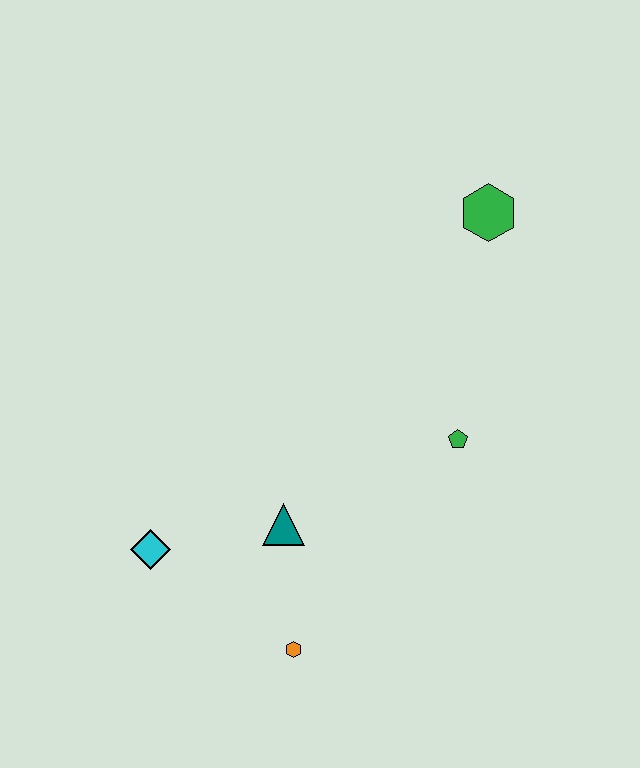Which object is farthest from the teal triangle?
The green hexagon is farthest from the teal triangle.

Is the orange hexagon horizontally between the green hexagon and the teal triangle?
Yes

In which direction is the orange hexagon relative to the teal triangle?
The orange hexagon is below the teal triangle.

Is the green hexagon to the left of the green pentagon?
No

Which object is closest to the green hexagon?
The green pentagon is closest to the green hexagon.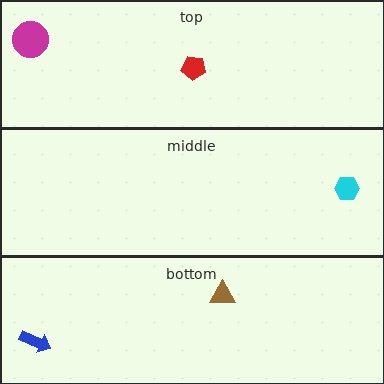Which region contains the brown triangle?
The bottom region.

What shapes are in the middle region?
The cyan hexagon.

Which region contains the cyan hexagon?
The middle region.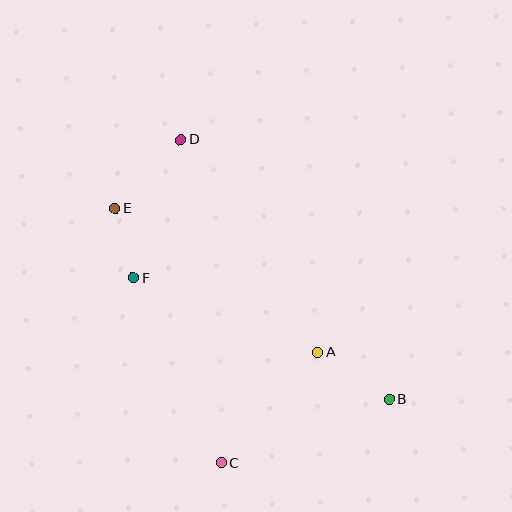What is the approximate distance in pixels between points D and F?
The distance between D and F is approximately 146 pixels.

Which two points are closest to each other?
Points E and F are closest to each other.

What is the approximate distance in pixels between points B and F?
The distance between B and F is approximately 283 pixels.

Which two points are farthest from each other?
Points B and E are farthest from each other.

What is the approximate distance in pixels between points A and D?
The distance between A and D is approximately 253 pixels.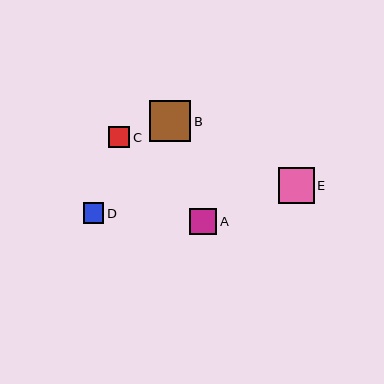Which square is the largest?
Square B is the largest with a size of approximately 41 pixels.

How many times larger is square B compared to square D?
Square B is approximately 2.0 times the size of square D.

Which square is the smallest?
Square D is the smallest with a size of approximately 20 pixels.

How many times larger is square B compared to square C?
Square B is approximately 1.9 times the size of square C.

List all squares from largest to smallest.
From largest to smallest: B, E, A, C, D.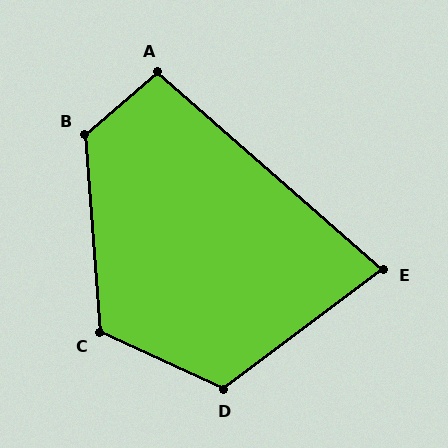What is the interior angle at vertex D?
Approximately 119 degrees (obtuse).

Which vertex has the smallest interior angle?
E, at approximately 78 degrees.